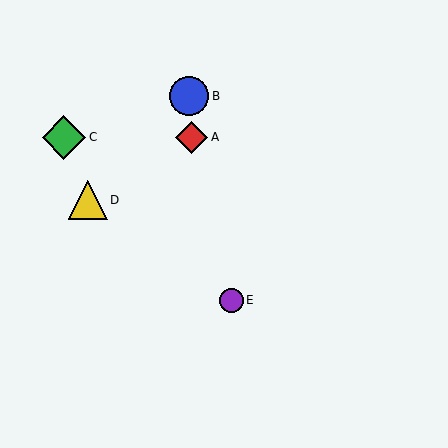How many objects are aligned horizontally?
2 objects (A, C) are aligned horizontally.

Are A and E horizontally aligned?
No, A is at y≈137 and E is at y≈300.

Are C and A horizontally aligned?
Yes, both are at y≈137.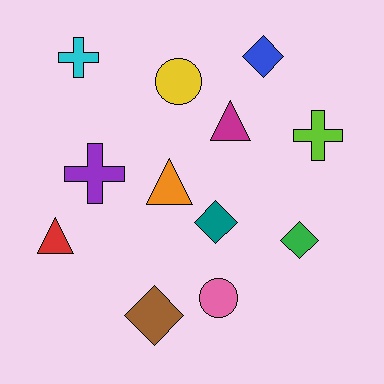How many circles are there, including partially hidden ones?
There are 2 circles.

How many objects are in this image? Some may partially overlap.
There are 12 objects.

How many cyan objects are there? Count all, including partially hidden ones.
There is 1 cyan object.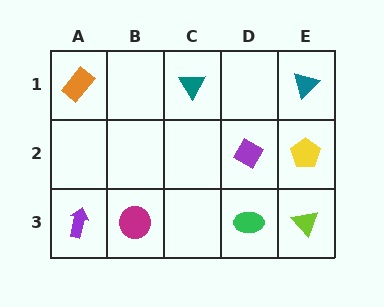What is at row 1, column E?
A teal triangle.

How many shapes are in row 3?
4 shapes.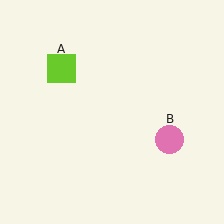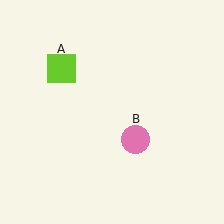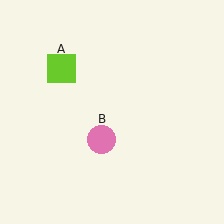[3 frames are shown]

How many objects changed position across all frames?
1 object changed position: pink circle (object B).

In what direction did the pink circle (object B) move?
The pink circle (object B) moved left.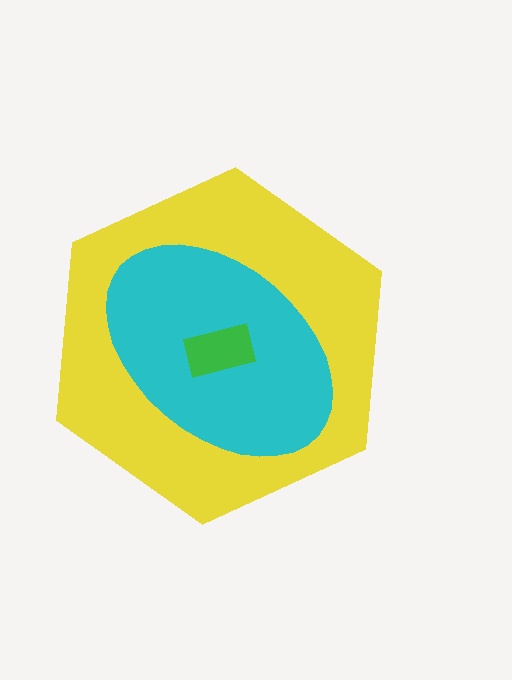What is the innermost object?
The green rectangle.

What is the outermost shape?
The yellow hexagon.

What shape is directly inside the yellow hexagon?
The cyan ellipse.